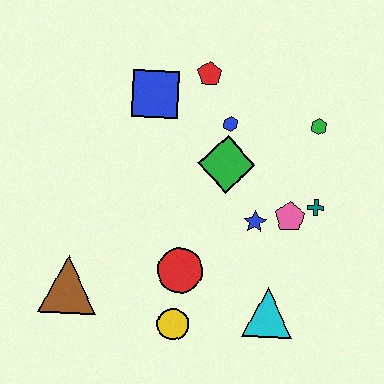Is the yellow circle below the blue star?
Yes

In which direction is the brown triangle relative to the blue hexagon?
The brown triangle is below the blue hexagon.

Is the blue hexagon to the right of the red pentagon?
Yes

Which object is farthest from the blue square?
The cyan triangle is farthest from the blue square.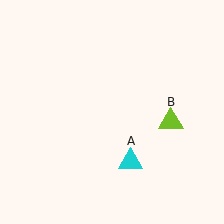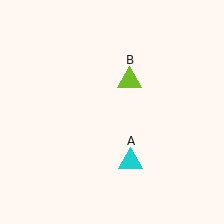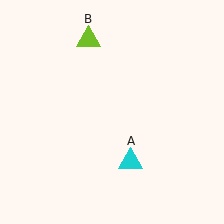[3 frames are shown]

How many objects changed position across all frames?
1 object changed position: lime triangle (object B).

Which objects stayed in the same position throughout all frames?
Cyan triangle (object A) remained stationary.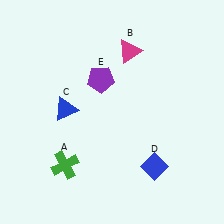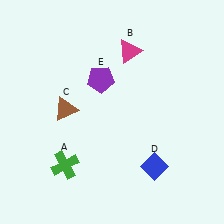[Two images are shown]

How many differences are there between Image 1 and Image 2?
There is 1 difference between the two images.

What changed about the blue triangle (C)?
In Image 1, C is blue. In Image 2, it changed to brown.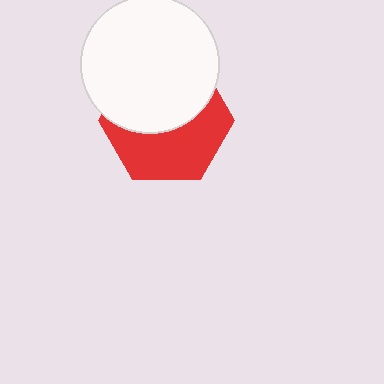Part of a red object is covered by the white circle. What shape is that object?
It is a hexagon.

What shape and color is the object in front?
The object in front is a white circle.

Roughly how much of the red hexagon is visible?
About half of it is visible (roughly 49%).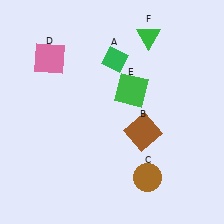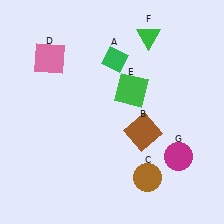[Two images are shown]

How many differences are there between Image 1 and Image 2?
There is 1 difference between the two images.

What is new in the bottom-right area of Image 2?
A magenta circle (G) was added in the bottom-right area of Image 2.